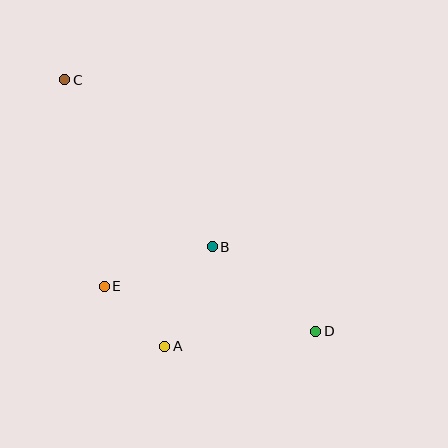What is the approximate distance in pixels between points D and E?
The distance between D and E is approximately 216 pixels.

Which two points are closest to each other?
Points A and E are closest to each other.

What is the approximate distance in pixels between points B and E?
The distance between B and E is approximately 115 pixels.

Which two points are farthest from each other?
Points C and D are farthest from each other.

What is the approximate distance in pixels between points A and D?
The distance between A and D is approximately 152 pixels.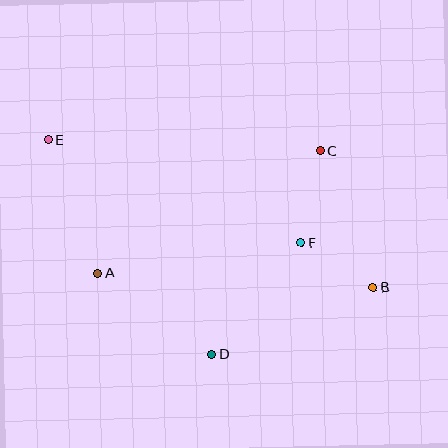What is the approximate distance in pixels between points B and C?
The distance between B and C is approximately 147 pixels.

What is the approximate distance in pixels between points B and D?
The distance between B and D is approximately 175 pixels.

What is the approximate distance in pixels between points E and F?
The distance between E and F is approximately 274 pixels.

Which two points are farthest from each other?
Points B and E are farthest from each other.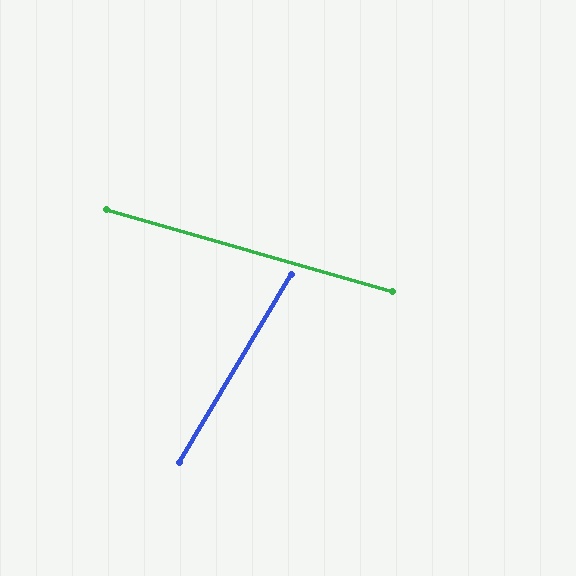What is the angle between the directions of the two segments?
Approximately 75 degrees.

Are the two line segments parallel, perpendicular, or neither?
Neither parallel nor perpendicular — they differ by about 75°.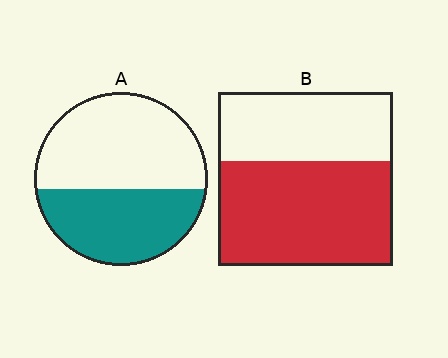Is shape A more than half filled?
No.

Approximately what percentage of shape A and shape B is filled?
A is approximately 45% and B is approximately 60%.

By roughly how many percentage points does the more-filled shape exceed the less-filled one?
By roughly 20 percentage points (B over A).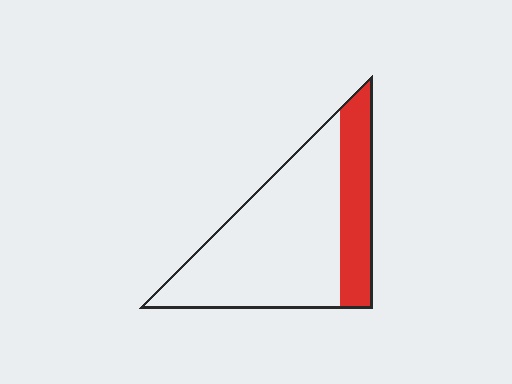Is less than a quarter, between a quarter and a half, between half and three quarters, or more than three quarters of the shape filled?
Between a quarter and a half.